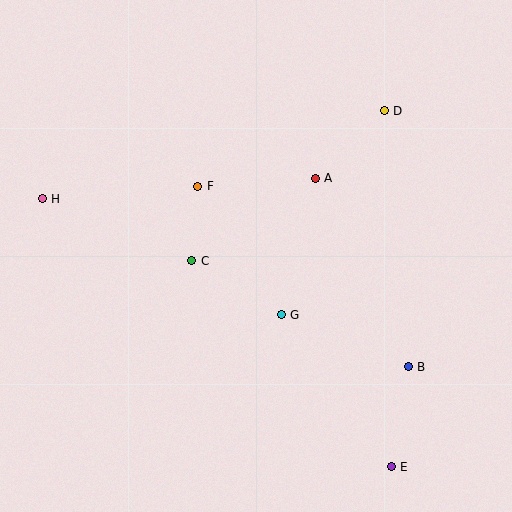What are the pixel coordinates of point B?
Point B is at (408, 367).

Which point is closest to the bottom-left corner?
Point C is closest to the bottom-left corner.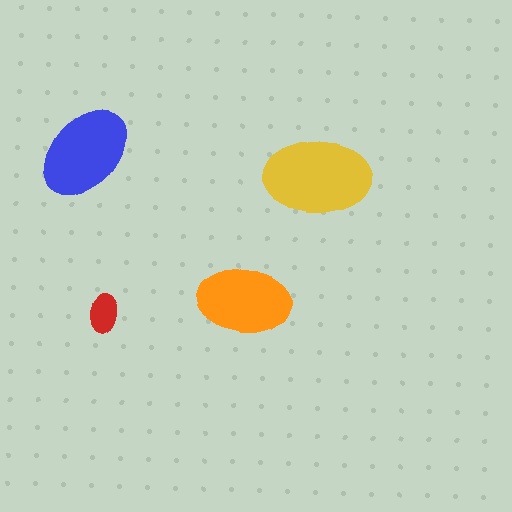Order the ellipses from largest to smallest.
the yellow one, the blue one, the orange one, the red one.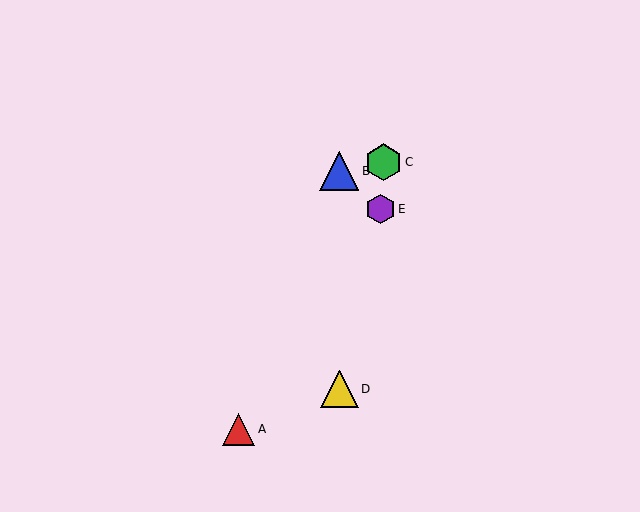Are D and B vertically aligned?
Yes, both are at x≈339.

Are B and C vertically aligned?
No, B is at x≈339 and C is at x≈383.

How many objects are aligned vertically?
2 objects (B, D) are aligned vertically.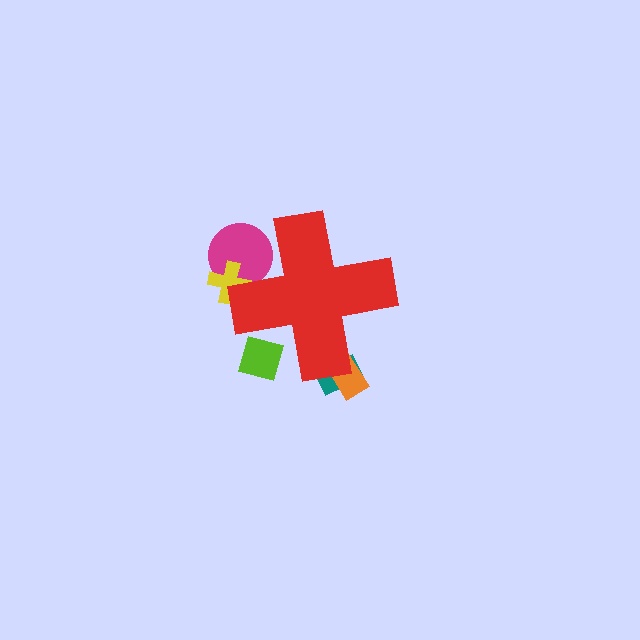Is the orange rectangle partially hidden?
Yes, the orange rectangle is partially hidden behind the red cross.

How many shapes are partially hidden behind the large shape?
5 shapes are partially hidden.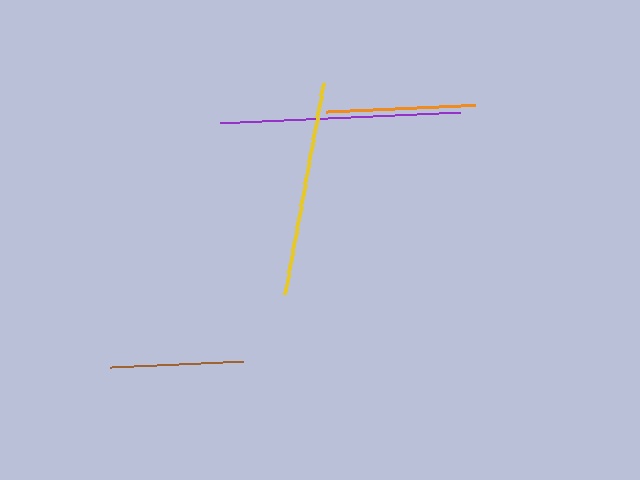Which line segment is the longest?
The purple line is the longest at approximately 242 pixels.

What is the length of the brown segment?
The brown segment is approximately 134 pixels long.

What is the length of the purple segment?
The purple segment is approximately 242 pixels long.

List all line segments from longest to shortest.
From longest to shortest: purple, yellow, orange, brown.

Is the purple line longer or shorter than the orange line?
The purple line is longer than the orange line.